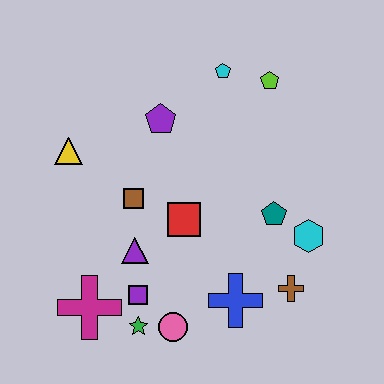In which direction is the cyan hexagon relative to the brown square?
The cyan hexagon is to the right of the brown square.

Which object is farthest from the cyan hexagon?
The yellow triangle is farthest from the cyan hexagon.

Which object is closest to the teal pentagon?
The cyan hexagon is closest to the teal pentagon.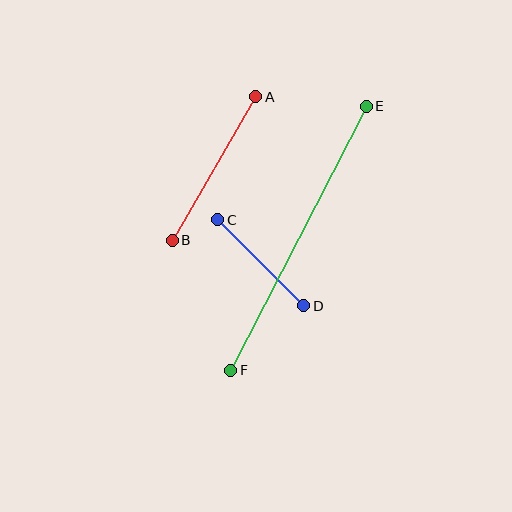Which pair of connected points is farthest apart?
Points E and F are farthest apart.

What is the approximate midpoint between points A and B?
The midpoint is at approximately (214, 169) pixels.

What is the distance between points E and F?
The distance is approximately 297 pixels.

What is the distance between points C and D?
The distance is approximately 121 pixels.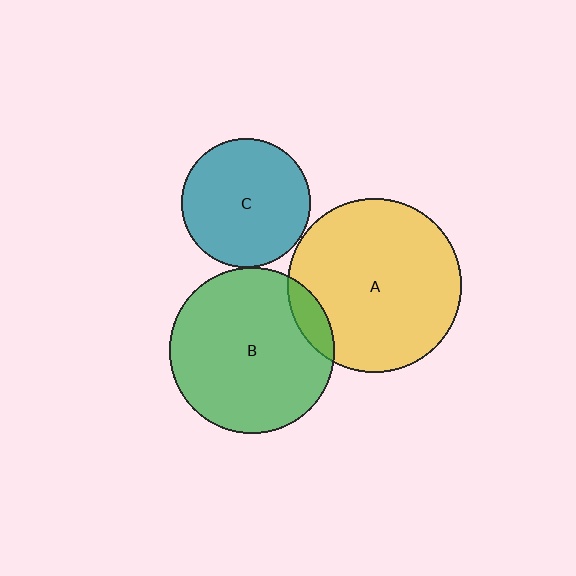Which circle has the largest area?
Circle A (yellow).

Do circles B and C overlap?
Yes.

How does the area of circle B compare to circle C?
Approximately 1.6 times.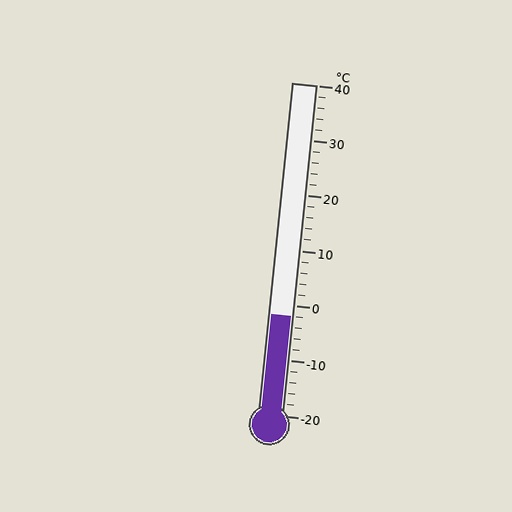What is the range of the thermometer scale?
The thermometer scale ranges from -20°C to 40°C.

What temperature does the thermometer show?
The thermometer shows approximately -2°C.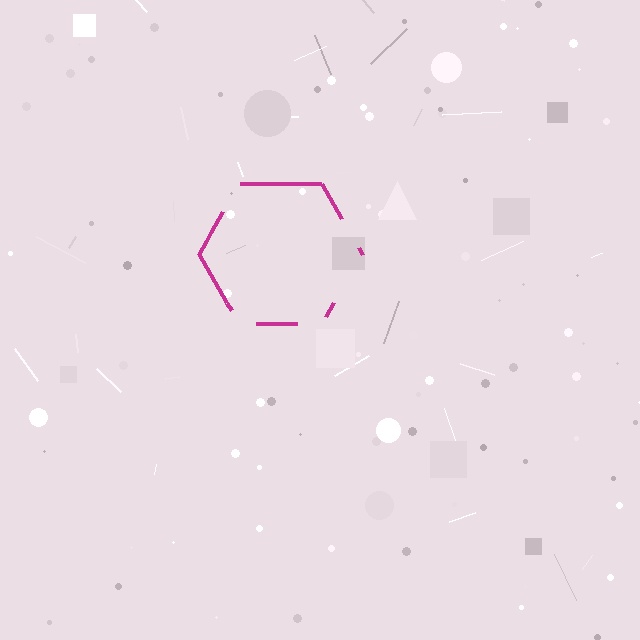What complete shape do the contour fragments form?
The contour fragments form a hexagon.